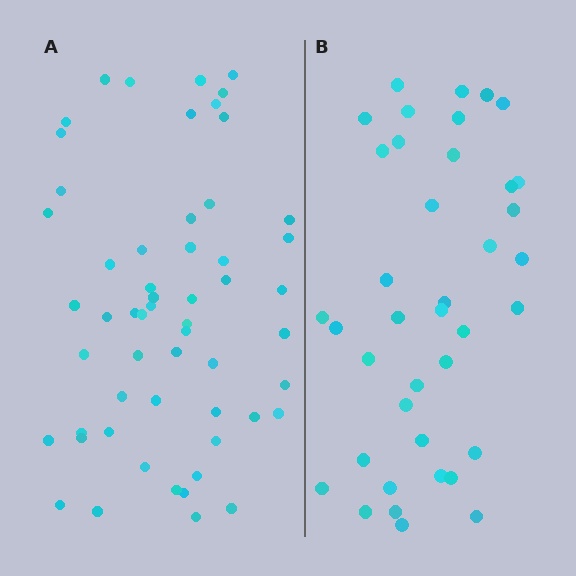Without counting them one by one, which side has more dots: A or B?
Region A (the left region) has more dots.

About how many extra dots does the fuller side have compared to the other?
Region A has approximately 15 more dots than region B.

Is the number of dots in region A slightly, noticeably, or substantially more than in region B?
Region A has noticeably more, but not dramatically so. The ratio is roughly 1.4 to 1.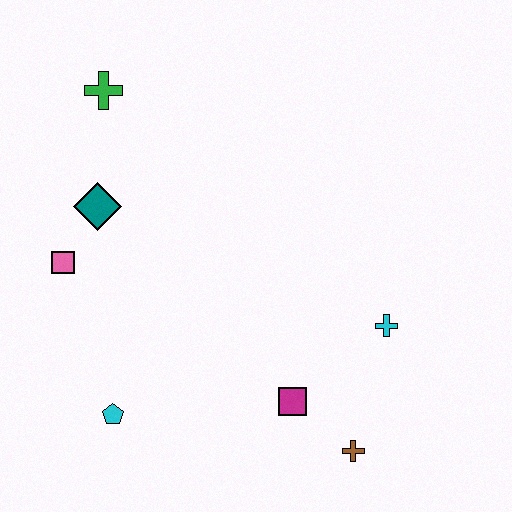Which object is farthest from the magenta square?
The green cross is farthest from the magenta square.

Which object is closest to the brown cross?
The magenta square is closest to the brown cross.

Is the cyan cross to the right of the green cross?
Yes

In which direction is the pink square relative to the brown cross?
The pink square is to the left of the brown cross.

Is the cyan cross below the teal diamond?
Yes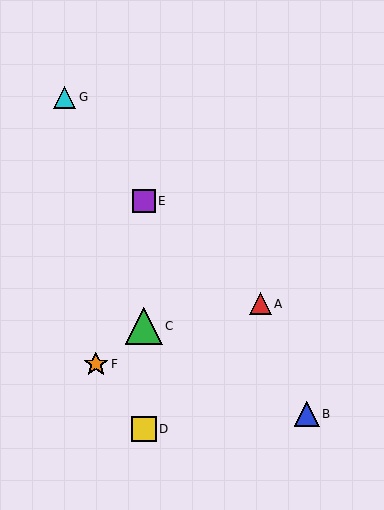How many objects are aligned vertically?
3 objects (C, D, E) are aligned vertically.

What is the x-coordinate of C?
Object C is at x≈144.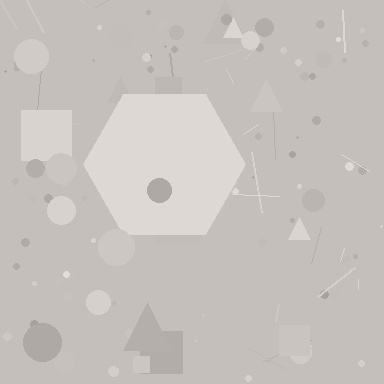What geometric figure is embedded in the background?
A hexagon is embedded in the background.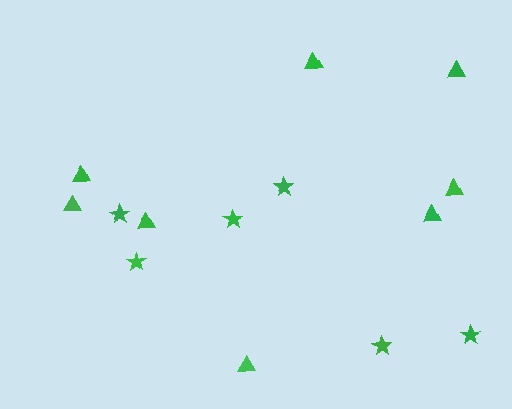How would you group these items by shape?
There are 2 groups: one group of stars (6) and one group of triangles (8).